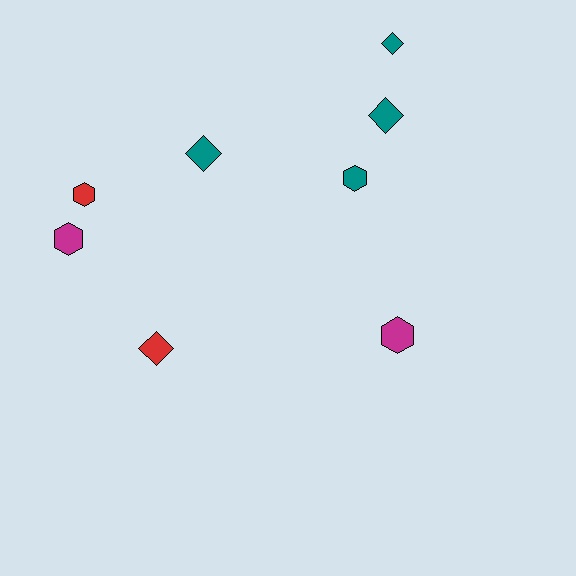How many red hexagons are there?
There is 1 red hexagon.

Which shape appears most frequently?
Hexagon, with 4 objects.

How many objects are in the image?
There are 8 objects.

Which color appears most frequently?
Teal, with 4 objects.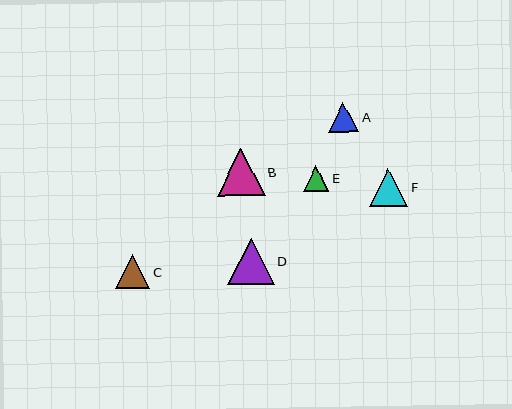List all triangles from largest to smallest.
From largest to smallest: B, D, F, C, A, E.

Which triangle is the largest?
Triangle B is the largest with a size of approximately 47 pixels.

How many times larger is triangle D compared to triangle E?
Triangle D is approximately 1.8 times the size of triangle E.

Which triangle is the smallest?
Triangle E is the smallest with a size of approximately 26 pixels.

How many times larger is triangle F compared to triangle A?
Triangle F is approximately 1.3 times the size of triangle A.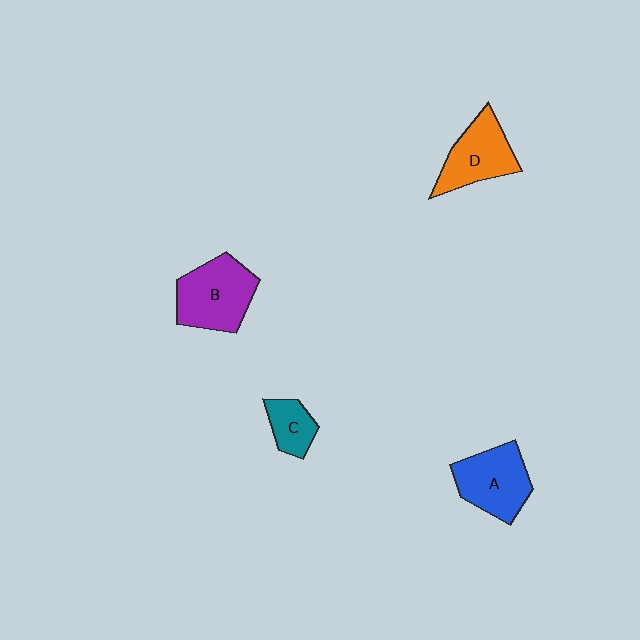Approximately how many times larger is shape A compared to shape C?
Approximately 1.9 times.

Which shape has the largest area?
Shape B (purple).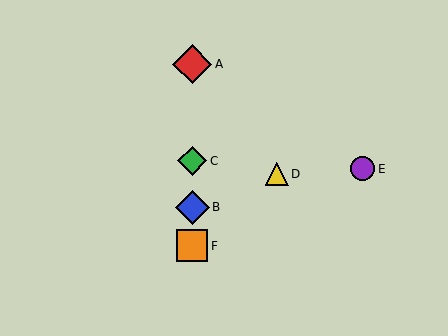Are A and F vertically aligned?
Yes, both are at x≈192.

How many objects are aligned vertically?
4 objects (A, B, C, F) are aligned vertically.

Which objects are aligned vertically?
Objects A, B, C, F are aligned vertically.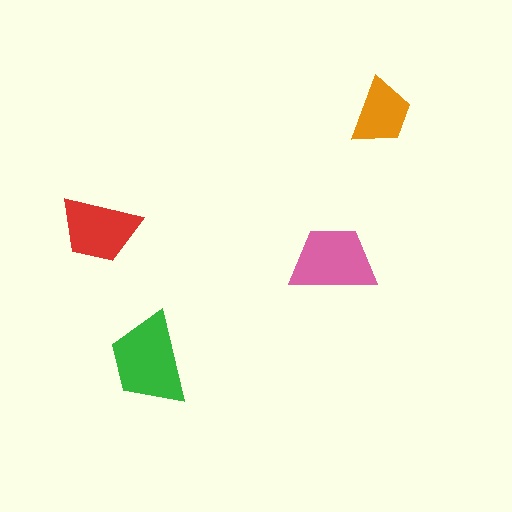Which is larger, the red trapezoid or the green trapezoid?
The green one.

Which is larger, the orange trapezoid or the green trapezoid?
The green one.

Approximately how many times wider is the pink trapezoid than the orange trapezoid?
About 1.5 times wider.